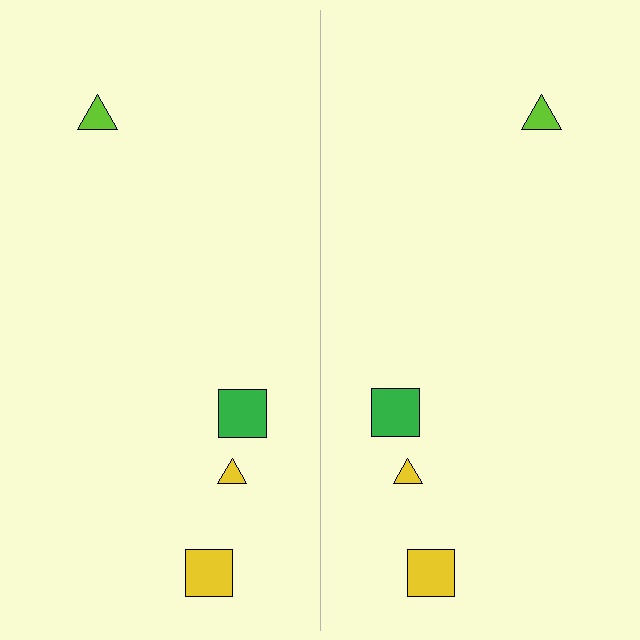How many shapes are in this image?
There are 8 shapes in this image.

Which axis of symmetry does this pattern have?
The pattern has a vertical axis of symmetry running through the center of the image.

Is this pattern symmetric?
Yes, this pattern has bilateral (reflection) symmetry.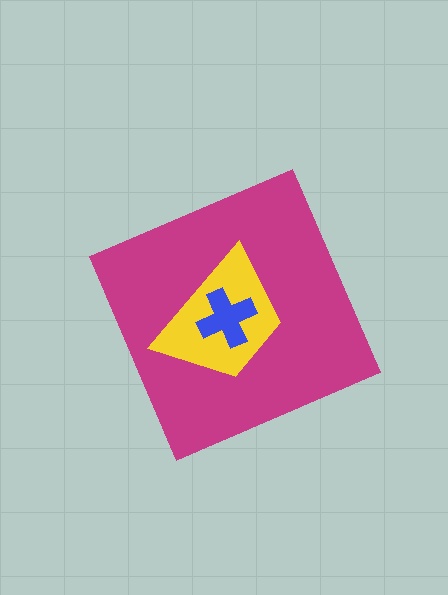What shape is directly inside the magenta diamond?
The yellow trapezoid.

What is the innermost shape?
The blue cross.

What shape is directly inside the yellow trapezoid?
The blue cross.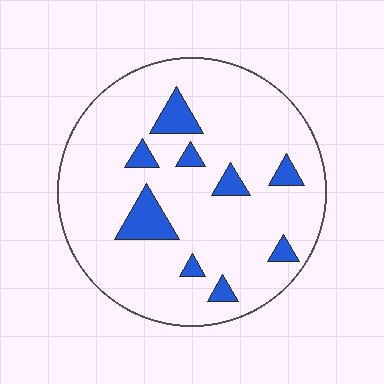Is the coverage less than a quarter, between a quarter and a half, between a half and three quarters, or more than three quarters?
Less than a quarter.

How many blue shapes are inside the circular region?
9.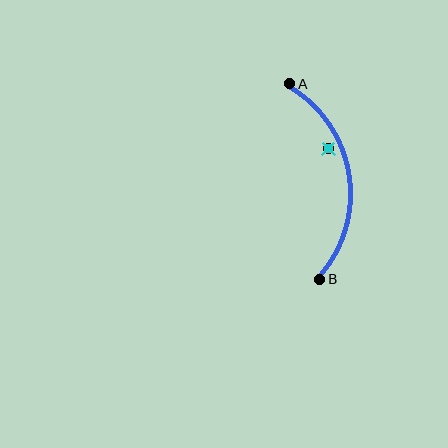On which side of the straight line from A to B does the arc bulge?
The arc bulges to the right of the straight line connecting A and B.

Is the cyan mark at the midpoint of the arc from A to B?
No — the cyan mark does not lie on the arc at all. It sits slightly inside the curve.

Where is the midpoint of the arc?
The arc midpoint is the point on the curve farthest from the straight line joining A and B. It sits to the right of that line.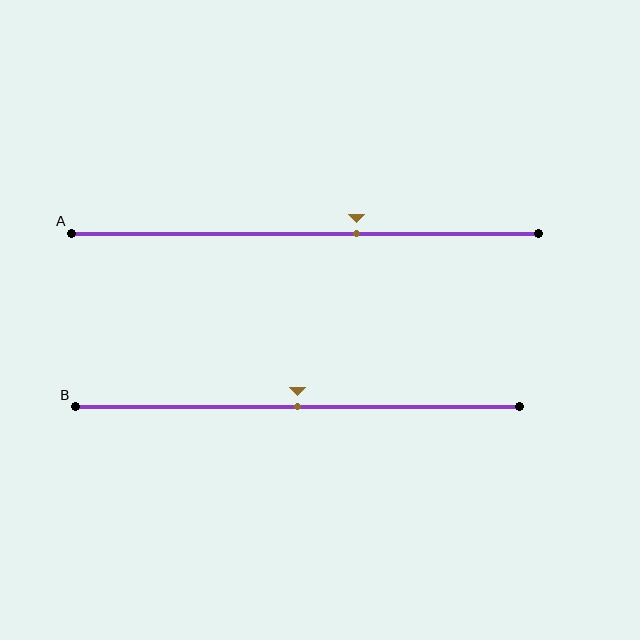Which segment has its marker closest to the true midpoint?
Segment B has its marker closest to the true midpoint.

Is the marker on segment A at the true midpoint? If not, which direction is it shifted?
No, the marker on segment A is shifted to the right by about 11% of the segment length.